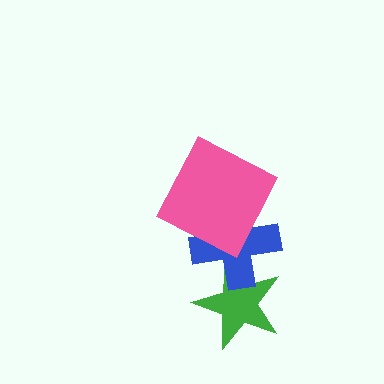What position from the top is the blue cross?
The blue cross is 2nd from the top.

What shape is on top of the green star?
The blue cross is on top of the green star.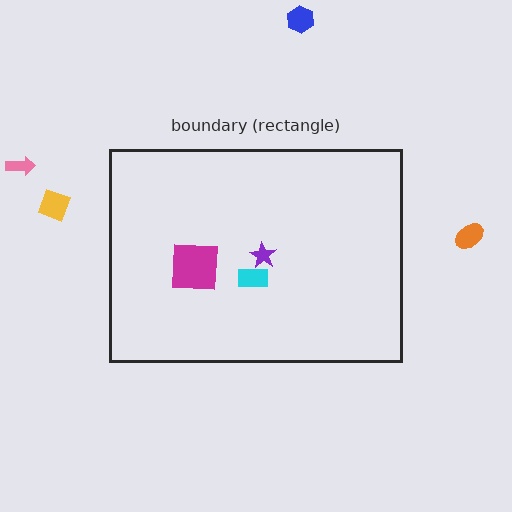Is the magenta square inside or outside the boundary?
Inside.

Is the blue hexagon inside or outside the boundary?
Outside.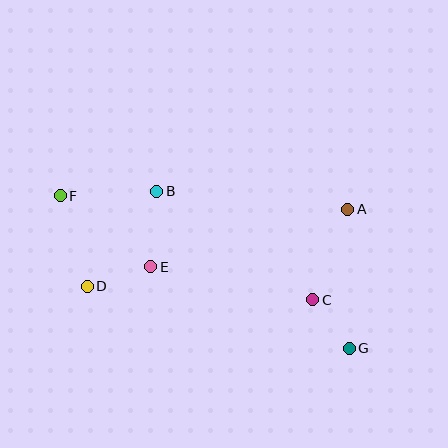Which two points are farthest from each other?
Points F and G are farthest from each other.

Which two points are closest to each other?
Points C and G are closest to each other.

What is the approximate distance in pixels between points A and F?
The distance between A and F is approximately 288 pixels.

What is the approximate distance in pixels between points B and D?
The distance between B and D is approximately 118 pixels.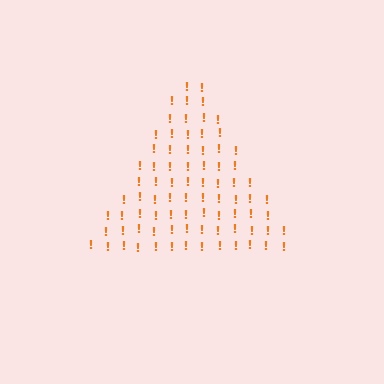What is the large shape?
The large shape is a triangle.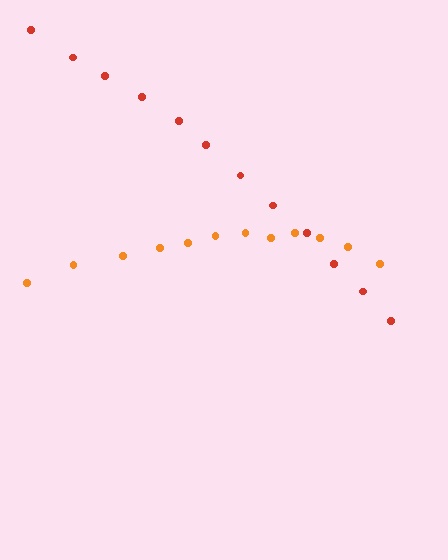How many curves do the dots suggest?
There are 2 distinct paths.